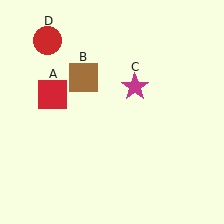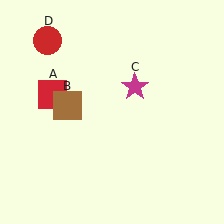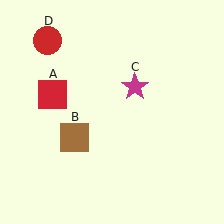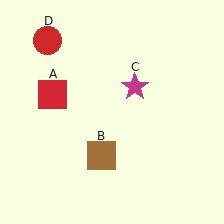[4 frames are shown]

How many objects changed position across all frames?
1 object changed position: brown square (object B).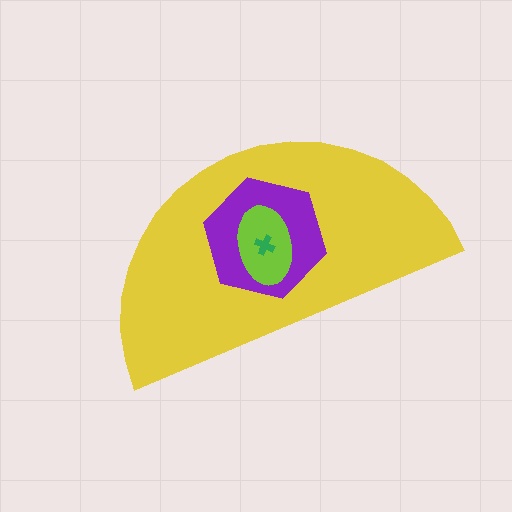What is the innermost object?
The green cross.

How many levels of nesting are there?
4.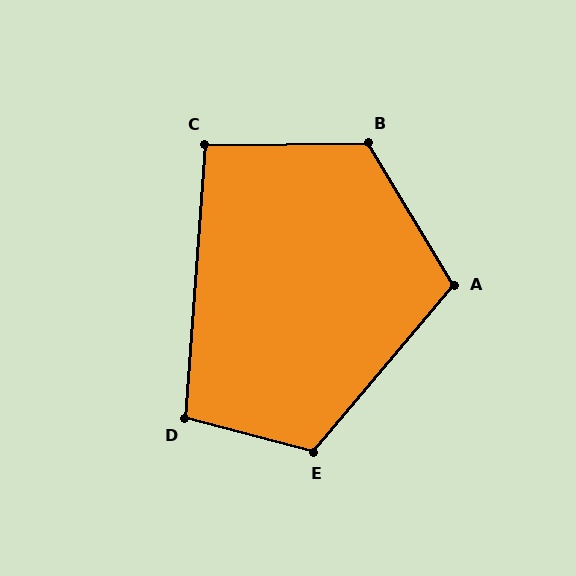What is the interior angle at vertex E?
Approximately 115 degrees (obtuse).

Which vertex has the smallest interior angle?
C, at approximately 95 degrees.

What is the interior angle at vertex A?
Approximately 109 degrees (obtuse).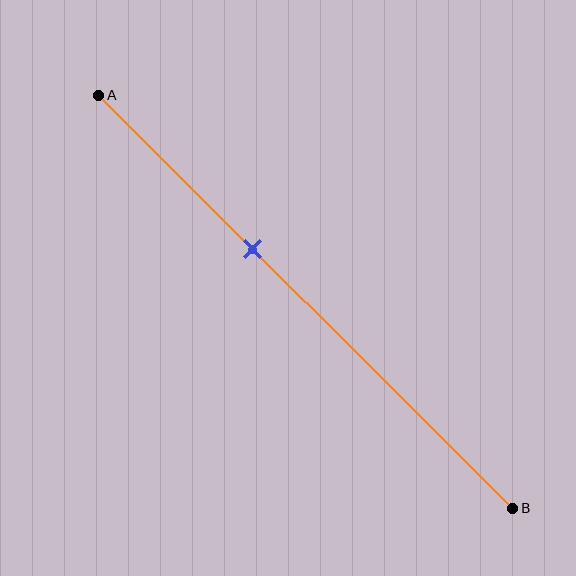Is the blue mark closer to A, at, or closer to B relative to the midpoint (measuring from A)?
The blue mark is closer to point A than the midpoint of segment AB.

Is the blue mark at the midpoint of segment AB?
No, the mark is at about 35% from A, not at the 50% midpoint.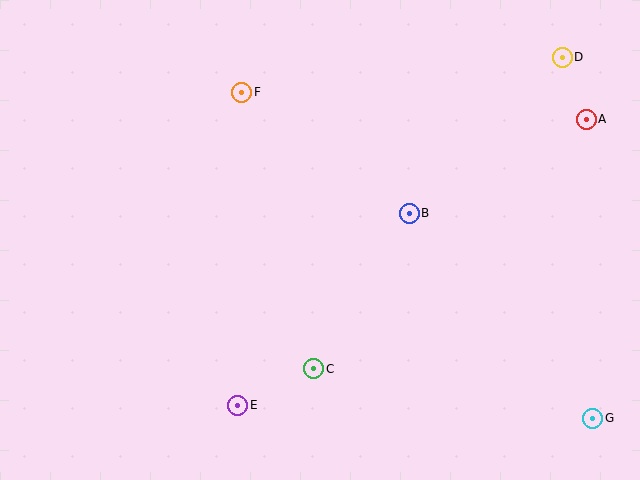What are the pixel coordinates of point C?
Point C is at (314, 369).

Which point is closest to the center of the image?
Point B at (409, 213) is closest to the center.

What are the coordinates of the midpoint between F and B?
The midpoint between F and B is at (325, 153).